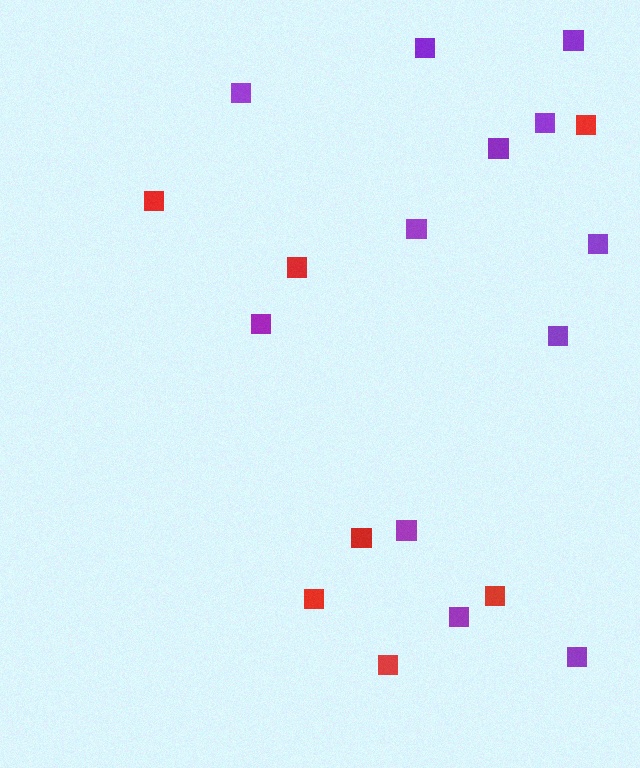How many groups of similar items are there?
There are 2 groups: one group of red squares (7) and one group of purple squares (12).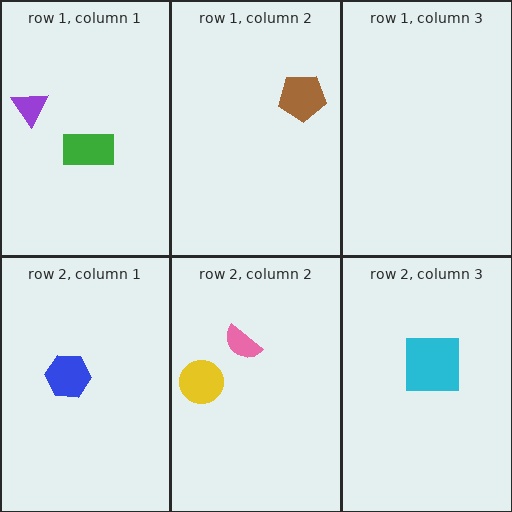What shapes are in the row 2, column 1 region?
The blue hexagon.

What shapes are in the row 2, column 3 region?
The cyan square.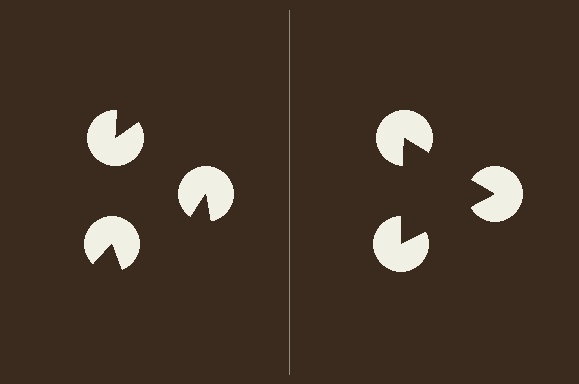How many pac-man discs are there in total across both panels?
6 — 3 on each side.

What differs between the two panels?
The pac-man discs are positioned identically on both sides; only the wedge orientations differ. On the right they align to a triangle; on the left they are misaligned.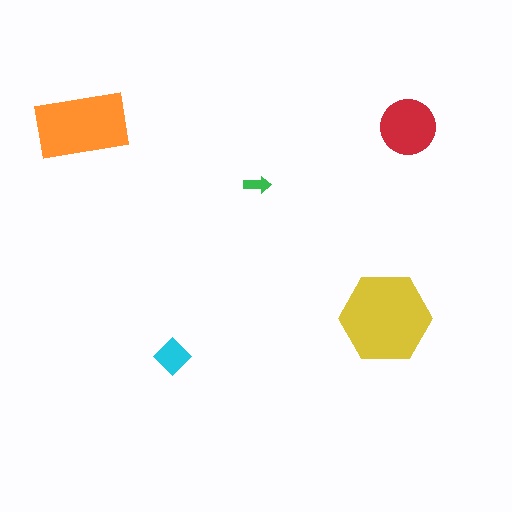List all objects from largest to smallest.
The yellow hexagon, the orange rectangle, the red circle, the cyan diamond, the green arrow.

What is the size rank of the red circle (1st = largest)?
3rd.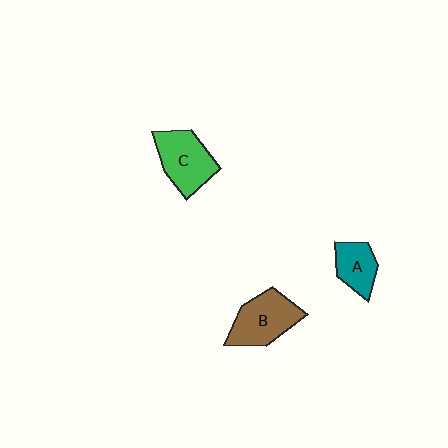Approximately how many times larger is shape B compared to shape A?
Approximately 1.6 times.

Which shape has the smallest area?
Shape A (teal).